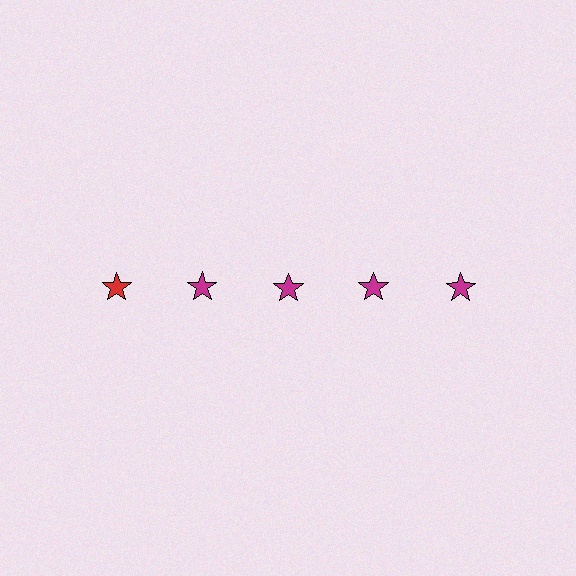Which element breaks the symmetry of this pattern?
The red star in the top row, leftmost column breaks the symmetry. All other shapes are magenta stars.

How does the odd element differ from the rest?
It has a different color: red instead of magenta.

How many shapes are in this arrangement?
There are 5 shapes arranged in a grid pattern.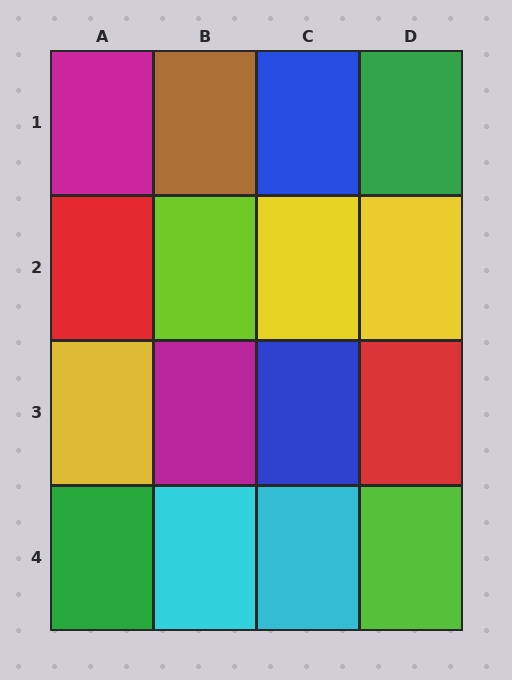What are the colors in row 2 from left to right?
Red, lime, yellow, yellow.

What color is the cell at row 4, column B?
Cyan.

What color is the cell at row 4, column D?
Lime.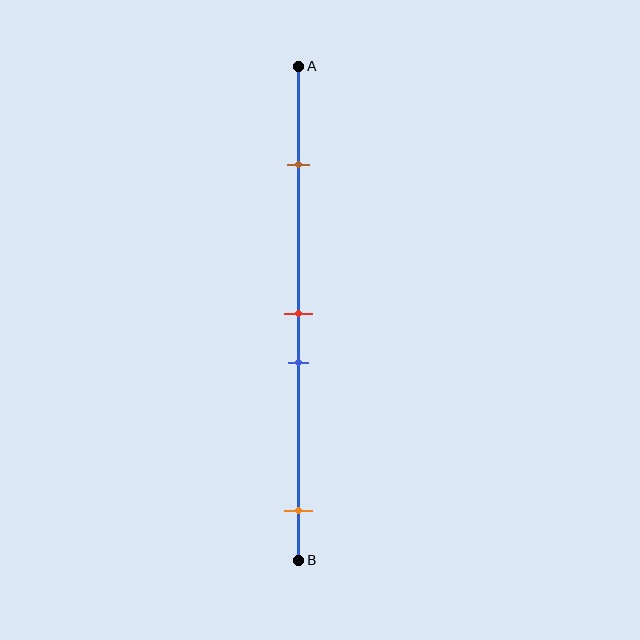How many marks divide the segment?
There are 4 marks dividing the segment.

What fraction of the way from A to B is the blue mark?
The blue mark is approximately 60% (0.6) of the way from A to B.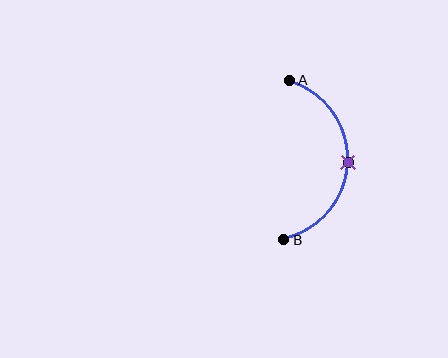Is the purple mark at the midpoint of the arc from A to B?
Yes. The purple mark lies on the arc at equal arc-length from both A and B — it is the arc midpoint.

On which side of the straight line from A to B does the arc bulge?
The arc bulges to the right of the straight line connecting A and B.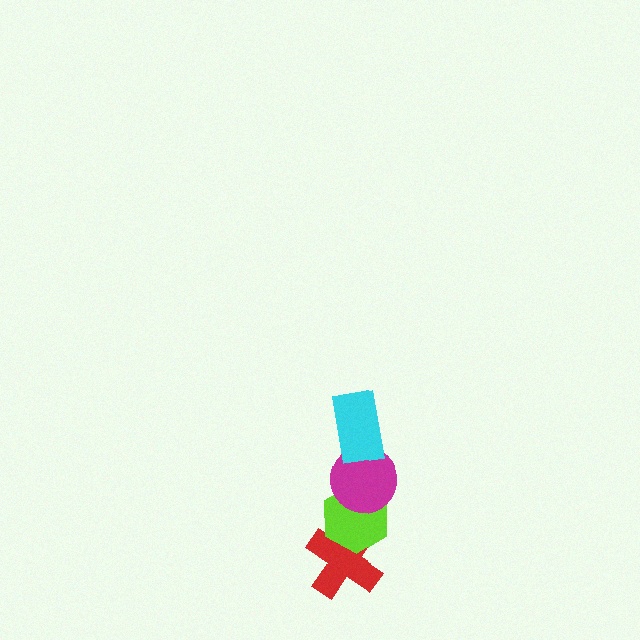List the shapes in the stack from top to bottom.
From top to bottom: the cyan rectangle, the magenta circle, the lime hexagon, the red cross.